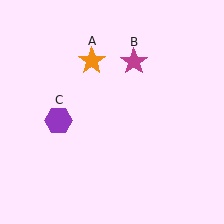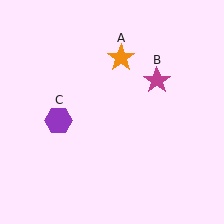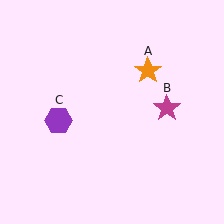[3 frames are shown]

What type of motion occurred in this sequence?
The orange star (object A), magenta star (object B) rotated clockwise around the center of the scene.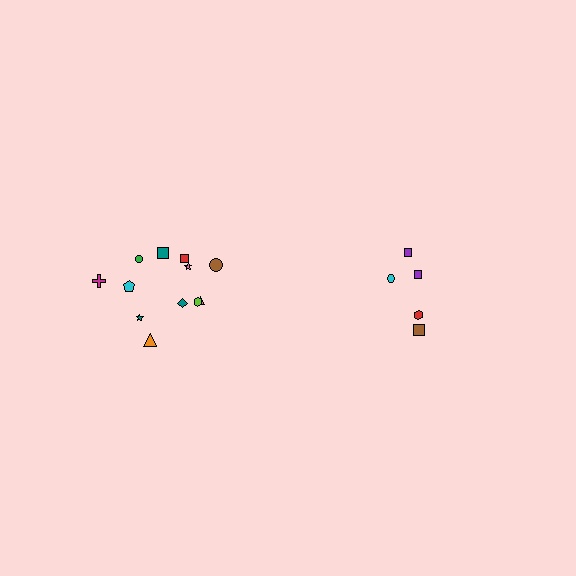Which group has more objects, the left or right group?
The left group.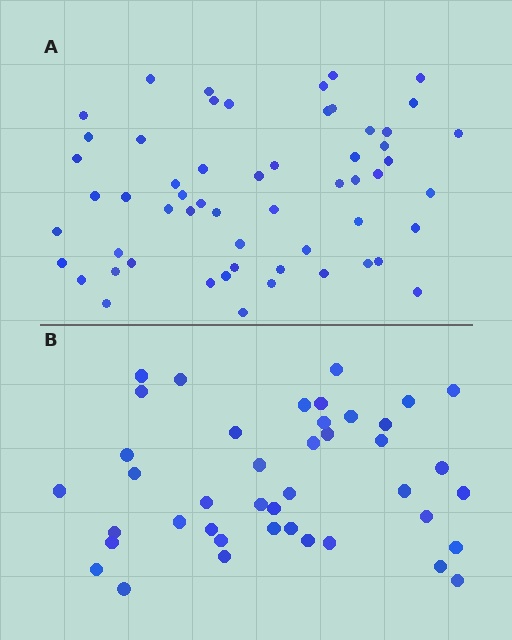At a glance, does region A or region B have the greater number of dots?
Region A (the top region) has more dots.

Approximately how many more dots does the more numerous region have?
Region A has approximately 15 more dots than region B.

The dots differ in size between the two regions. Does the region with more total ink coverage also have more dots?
No. Region B has more total ink coverage because its dots are larger, but region A actually contains more individual dots. Total area can be misleading — the number of items is what matters here.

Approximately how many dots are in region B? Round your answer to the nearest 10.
About 40 dots. (The exact count is 42, which rounds to 40.)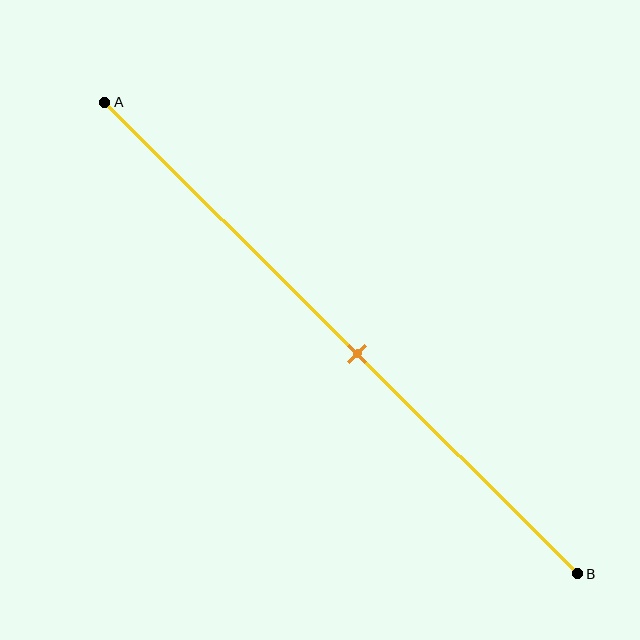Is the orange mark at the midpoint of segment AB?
No, the mark is at about 55% from A, not at the 50% midpoint.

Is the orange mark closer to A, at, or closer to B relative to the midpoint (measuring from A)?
The orange mark is closer to point B than the midpoint of segment AB.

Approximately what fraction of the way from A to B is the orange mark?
The orange mark is approximately 55% of the way from A to B.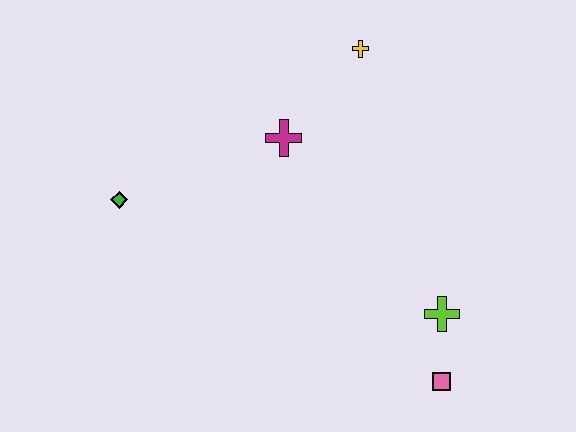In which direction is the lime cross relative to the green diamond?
The lime cross is to the right of the green diamond.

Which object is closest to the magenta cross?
The yellow cross is closest to the magenta cross.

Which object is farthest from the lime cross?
The green diamond is farthest from the lime cross.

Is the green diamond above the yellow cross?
No